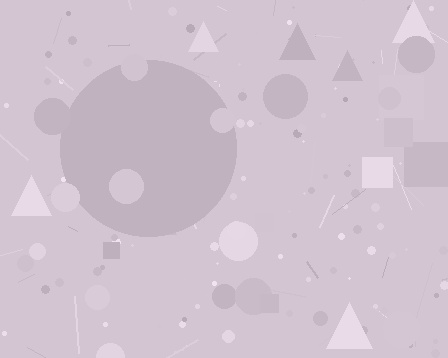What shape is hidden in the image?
A circle is hidden in the image.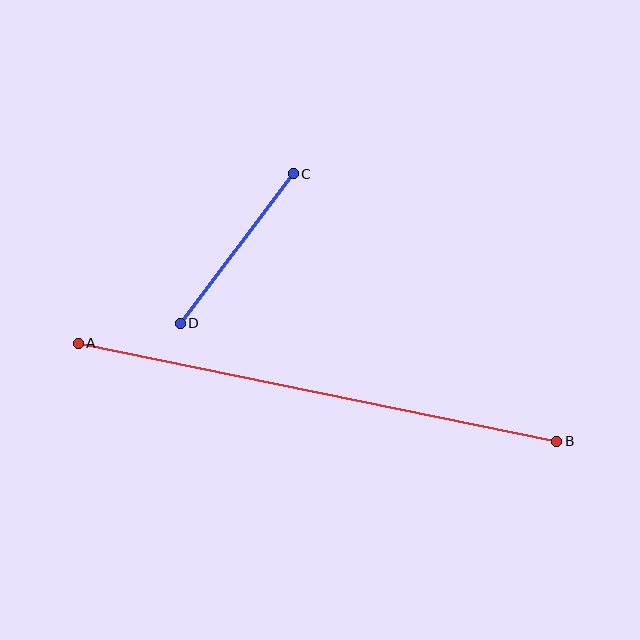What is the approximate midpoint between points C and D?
The midpoint is at approximately (237, 249) pixels.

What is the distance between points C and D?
The distance is approximately 187 pixels.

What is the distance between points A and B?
The distance is approximately 488 pixels.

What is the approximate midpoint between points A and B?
The midpoint is at approximately (317, 392) pixels.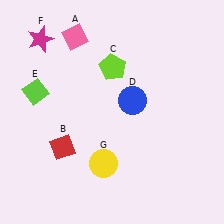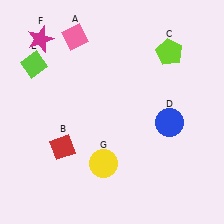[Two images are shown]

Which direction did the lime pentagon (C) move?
The lime pentagon (C) moved right.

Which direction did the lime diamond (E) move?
The lime diamond (E) moved up.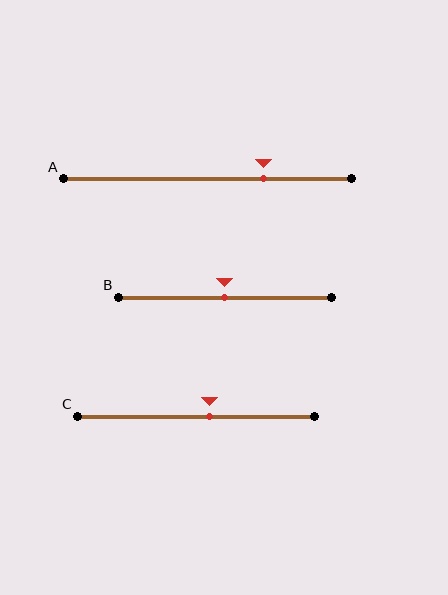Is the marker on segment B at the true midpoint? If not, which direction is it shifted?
Yes, the marker on segment B is at the true midpoint.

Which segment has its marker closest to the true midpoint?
Segment B has its marker closest to the true midpoint.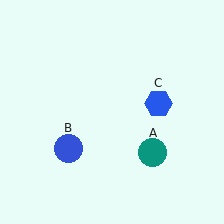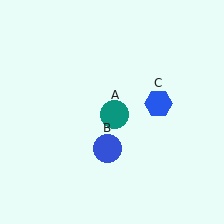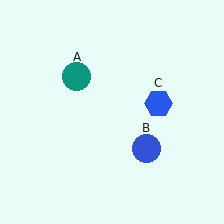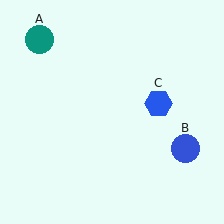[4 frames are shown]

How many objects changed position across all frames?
2 objects changed position: teal circle (object A), blue circle (object B).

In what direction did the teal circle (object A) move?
The teal circle (object A) moved up and to the left.